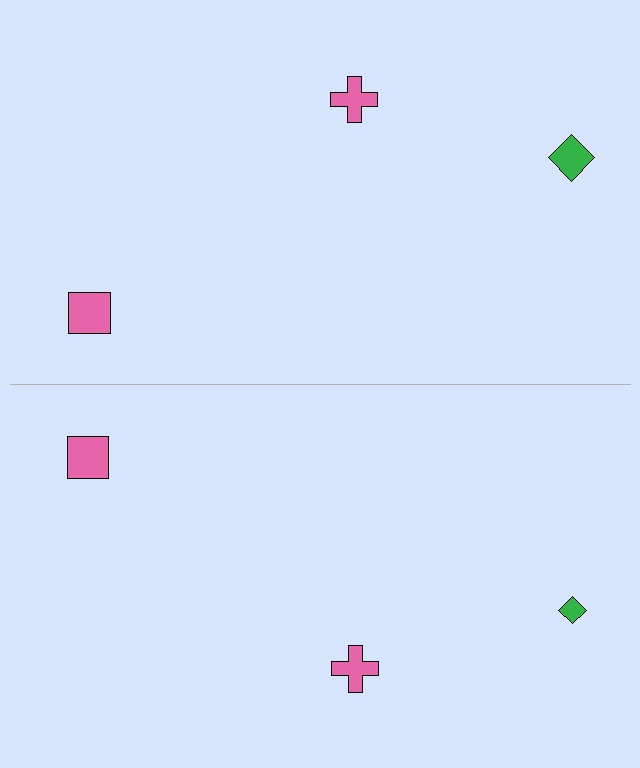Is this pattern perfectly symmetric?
No, the pattern is not perfectly symmetric. The green diamond on the bottom side has a different size than its mirror counterpart.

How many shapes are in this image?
There are 6 shapes in this image.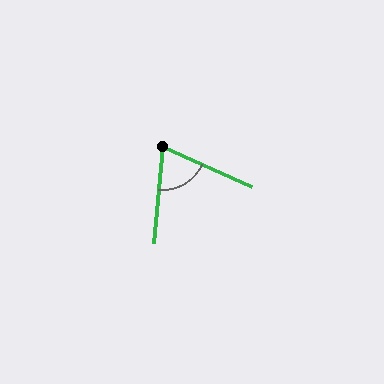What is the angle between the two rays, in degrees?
Approximately 72 degrees.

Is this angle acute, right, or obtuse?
It is acute.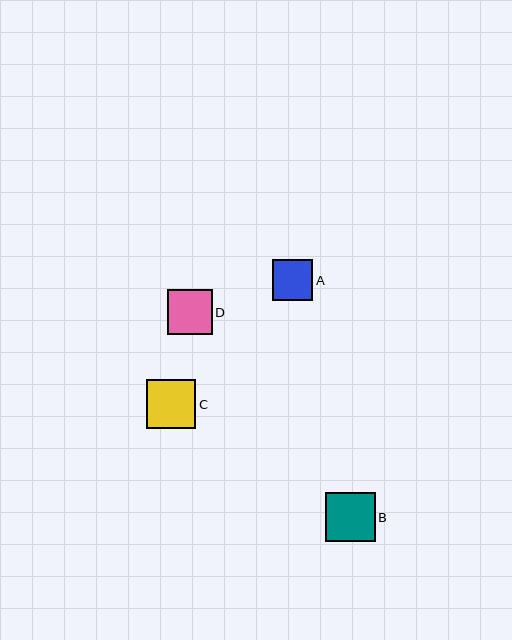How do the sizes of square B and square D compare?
Square B and square D are approximately the same size.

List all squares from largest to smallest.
From largest to smallest: B, C, D, A.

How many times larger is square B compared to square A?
Square B is approximately 1.2 times the size of square A.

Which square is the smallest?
Square A is the smallest with a size of approximately 41 pixels.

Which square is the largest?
Square B is the largest with a size of approximately 49 pixels.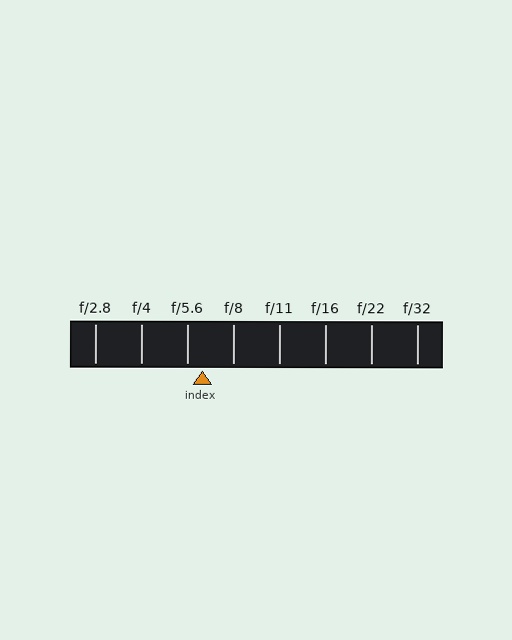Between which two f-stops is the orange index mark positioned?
The index mark is between f/5.6 and f/8.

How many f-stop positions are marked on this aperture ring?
There are 8 f-stop positions marked.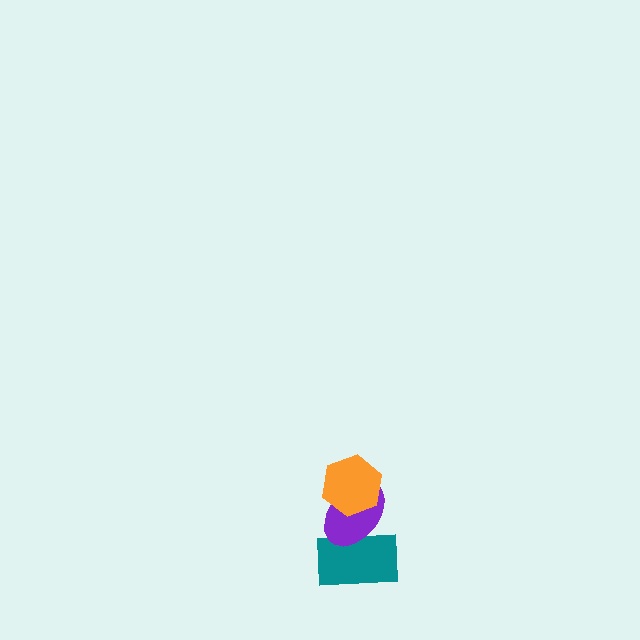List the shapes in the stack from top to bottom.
From top to bottom: the orange hexagon, the purple ellipse, the teal rectangle.